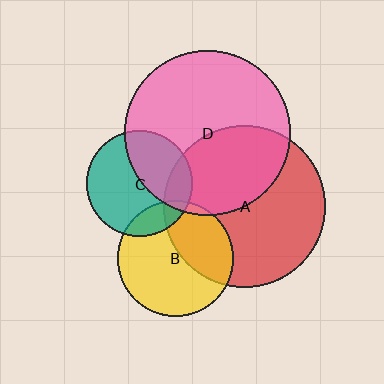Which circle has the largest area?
Circle D (pink).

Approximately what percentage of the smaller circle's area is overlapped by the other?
Approximately 15%.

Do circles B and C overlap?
Yes.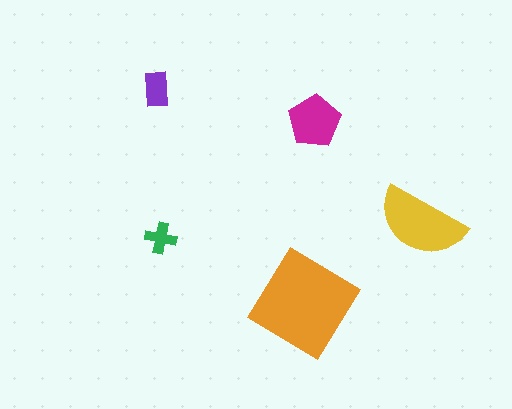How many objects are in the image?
There are 5 objects in the image.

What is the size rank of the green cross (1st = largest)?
5th.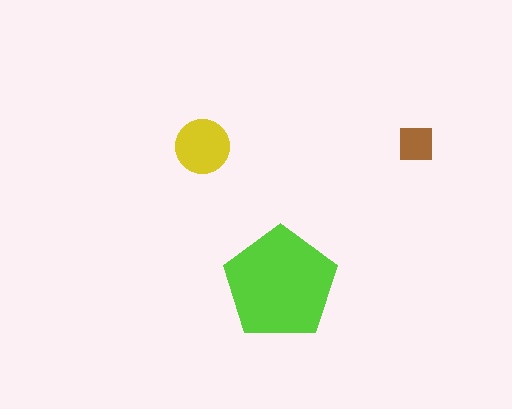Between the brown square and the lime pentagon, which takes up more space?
The lime pentagon.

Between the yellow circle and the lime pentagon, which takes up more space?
The lime pentagon.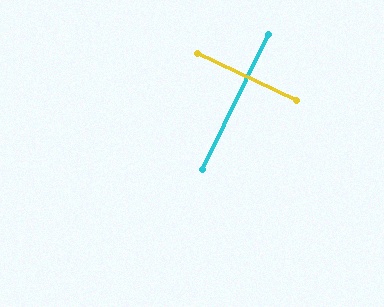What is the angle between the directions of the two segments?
Approximately 89 degrees.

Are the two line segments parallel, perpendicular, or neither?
Perpendicular — they meet at approximately 89°.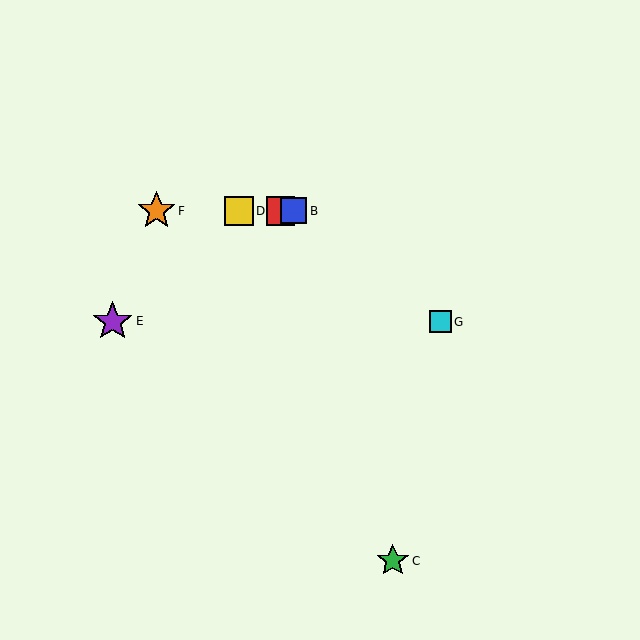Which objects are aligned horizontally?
Objects A, B, D, F are aligned horizontally.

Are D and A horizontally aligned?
Yes, both are at y≈211.